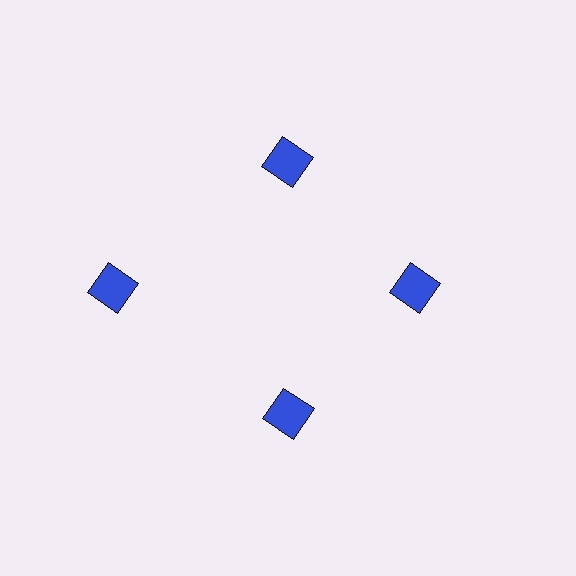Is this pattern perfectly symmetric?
No. The 4 blue squares are arranged in a ring, but one element near the 9 o'clock position is pushed outward from the center, breaking the 4-fold rotational symmetry.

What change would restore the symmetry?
The symmetry would be restored by moving it inward, back onto the ring so that all 4 squares sit at equal angles and equal distance from the center.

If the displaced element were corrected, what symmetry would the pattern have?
It would have 4-fold rotational symmetry — the pattern would map onto itself every 90 degrees.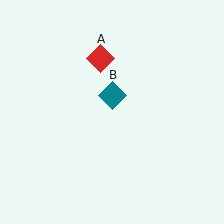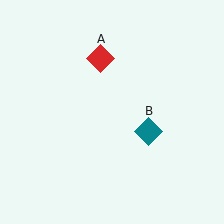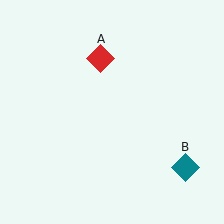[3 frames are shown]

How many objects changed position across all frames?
1 object changed position: teal diamond (object B).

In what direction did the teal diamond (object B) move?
The teal diamond (object B) moved down and to the right.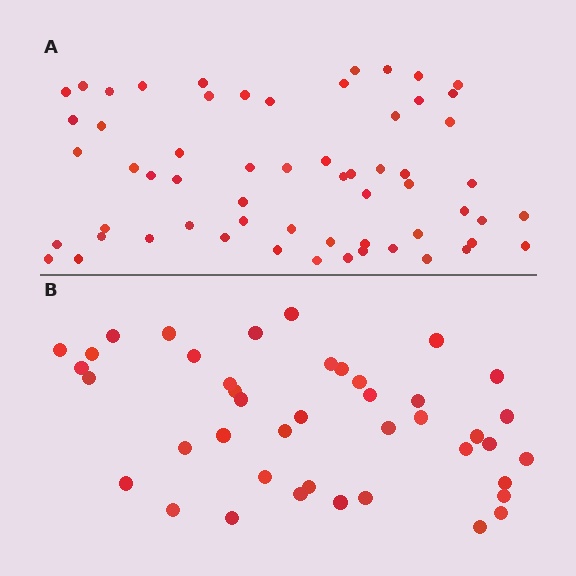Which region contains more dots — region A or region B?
Region A (the top region) has more dots.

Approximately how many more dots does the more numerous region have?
Region A has approximately 20 more dots than region B.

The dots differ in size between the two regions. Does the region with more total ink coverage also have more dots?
No. Region B has more total ink coverage because its dots are larger, but region A actually contains more individual dots. Total area can be misleading — the number of items is what matters here.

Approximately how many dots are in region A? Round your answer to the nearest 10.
About 60 dots.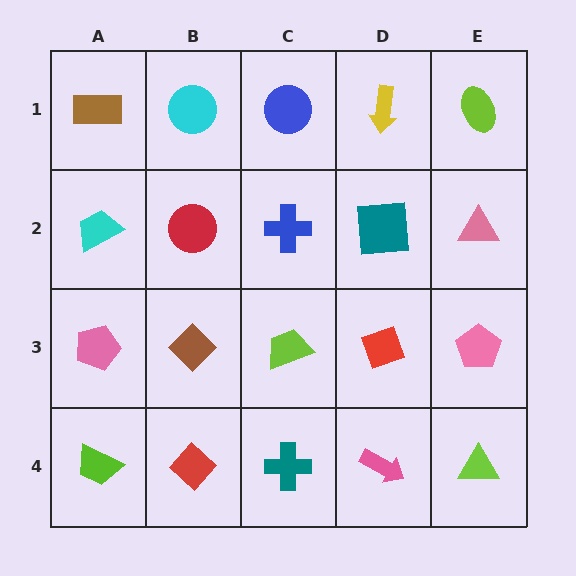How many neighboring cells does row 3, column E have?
3.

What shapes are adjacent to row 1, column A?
A cyan trapezoid (row 2, column A), a cyan circle (row 1, column B).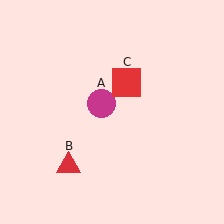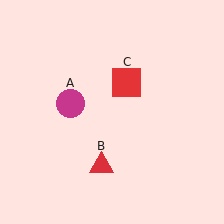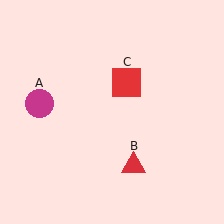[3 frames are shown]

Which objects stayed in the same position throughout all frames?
Red square (object C) remained stationary.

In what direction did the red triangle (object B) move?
The red triangle (object B) moved right.